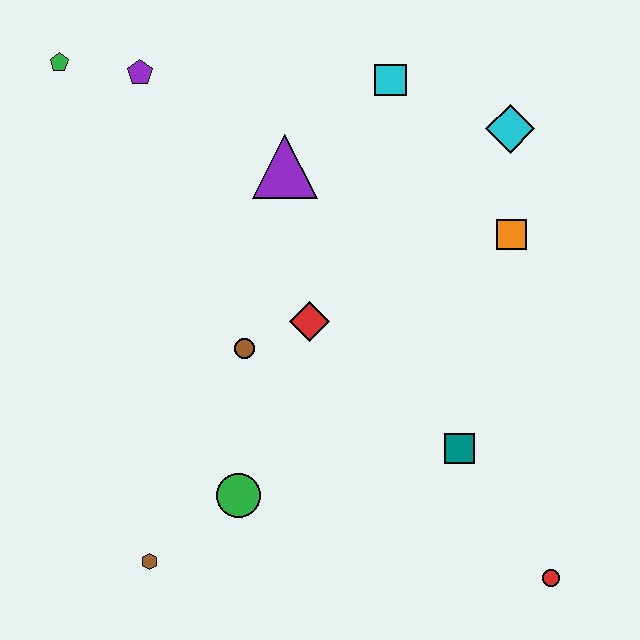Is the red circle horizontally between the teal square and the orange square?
No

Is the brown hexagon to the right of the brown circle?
No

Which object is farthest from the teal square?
The green pentagon is farthest from the teal square.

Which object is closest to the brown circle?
The red diamond is closest to the brown circle.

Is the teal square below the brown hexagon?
No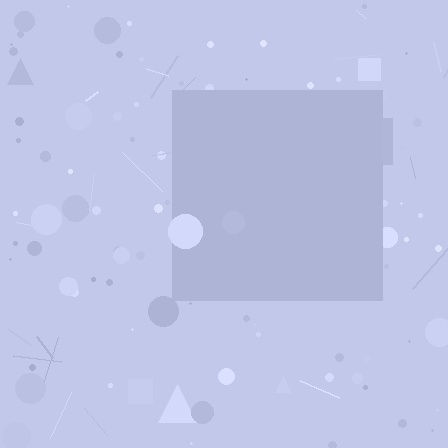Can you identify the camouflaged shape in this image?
The camouflaged shape is a square.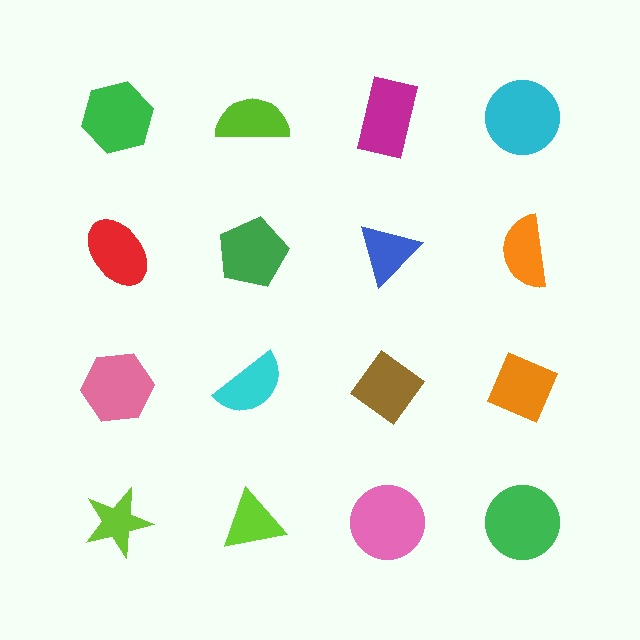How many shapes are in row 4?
4 shapes.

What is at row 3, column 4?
An orange diamond.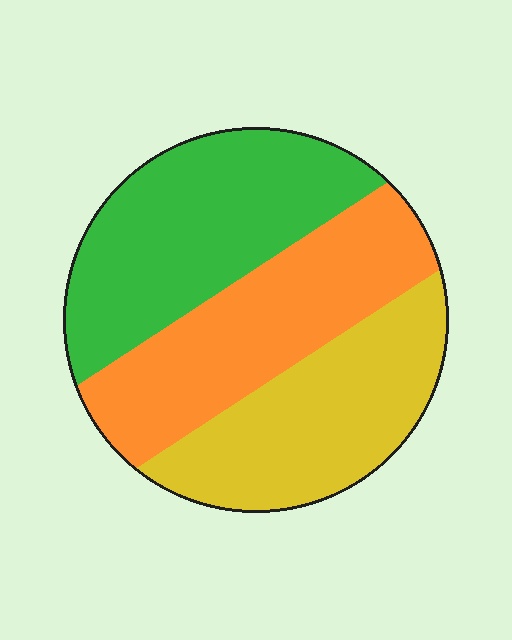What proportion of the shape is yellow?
Yellow covers around 30% of the shape.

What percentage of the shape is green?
Green covers around 35% of the shape.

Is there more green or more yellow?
Green.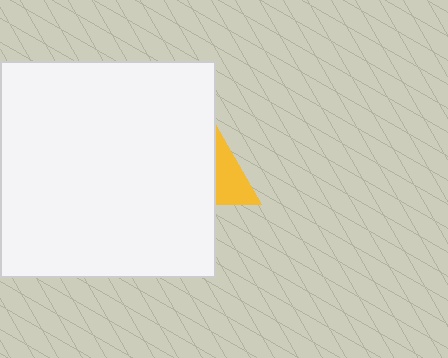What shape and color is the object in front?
The object in front is a white square.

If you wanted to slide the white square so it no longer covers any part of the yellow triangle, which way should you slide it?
Slide it left — that is the most direct way to separate the two shapes.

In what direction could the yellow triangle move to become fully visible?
The yellow triangle could move right. That would shift it out from behind the white square entirely.